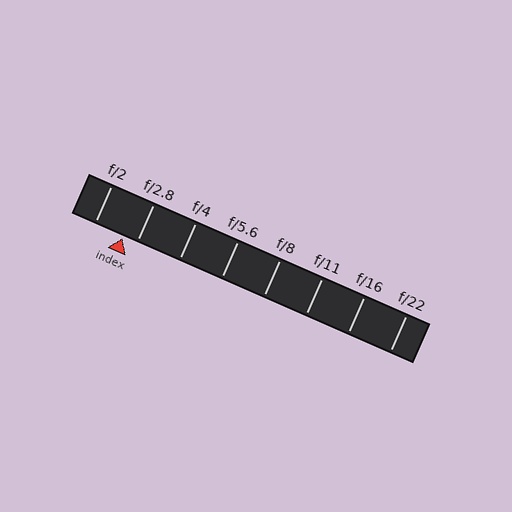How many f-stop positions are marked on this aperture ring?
There are 8 f-stop positions marked.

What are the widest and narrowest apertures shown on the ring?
The widest aperture shown is f/2 and the narrowest is f/22.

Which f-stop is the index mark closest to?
The index mark is closest to f/2.8.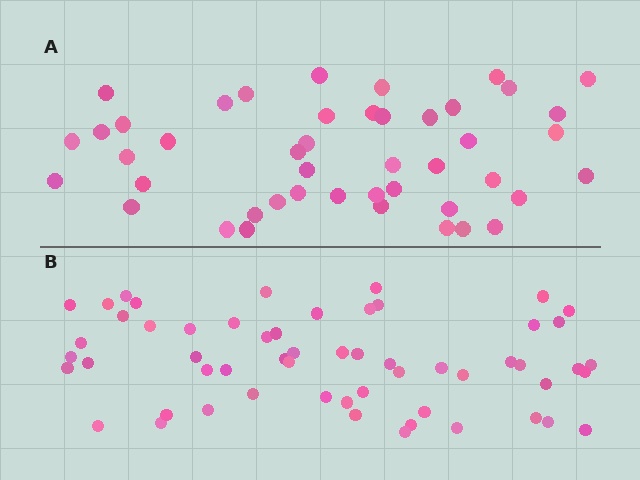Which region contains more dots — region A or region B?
Region B (the bottom region) has more dots.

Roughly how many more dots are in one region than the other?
Region B has roughly 12 or so more dots than region A.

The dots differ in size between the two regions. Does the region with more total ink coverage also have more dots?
No. Region A has more total ink coverage because its dots are larger, but region B actually contains more individual dots. Total area can be misleading — the number of items is what matters here.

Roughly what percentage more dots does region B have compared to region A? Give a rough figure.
About 25% more.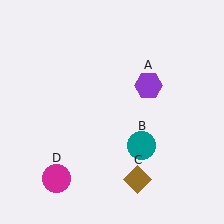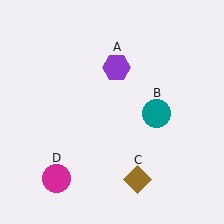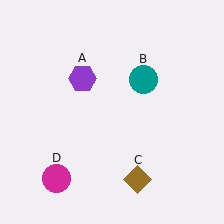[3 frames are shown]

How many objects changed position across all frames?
2 objects changed position: purple hexagon (object A), teal circle (object B).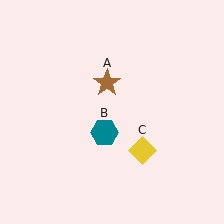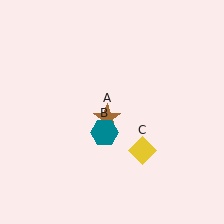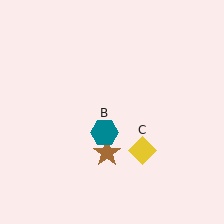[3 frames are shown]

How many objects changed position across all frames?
1 object changed position: brown star (object A).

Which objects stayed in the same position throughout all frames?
Teal hexagon (object B) and yellow diamond (object C) remained stationary.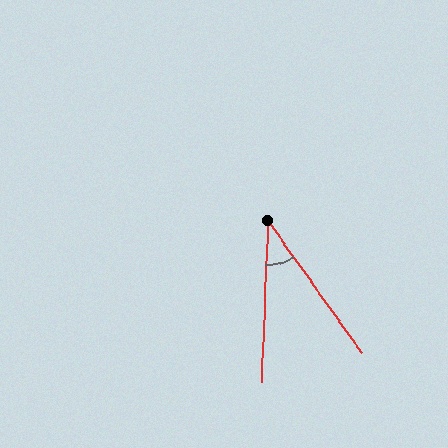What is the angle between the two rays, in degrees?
Approximately 38 degrees.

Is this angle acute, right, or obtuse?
It is acute.